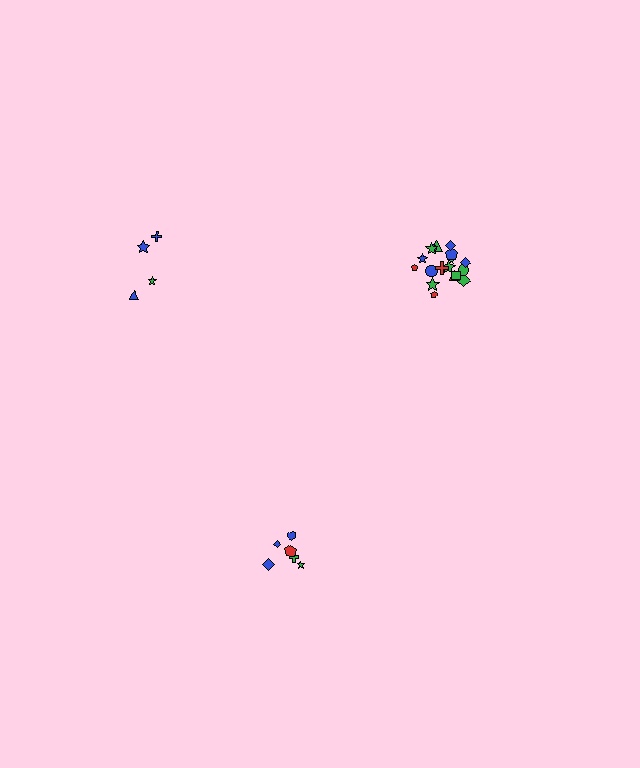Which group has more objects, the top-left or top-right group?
The top-right group.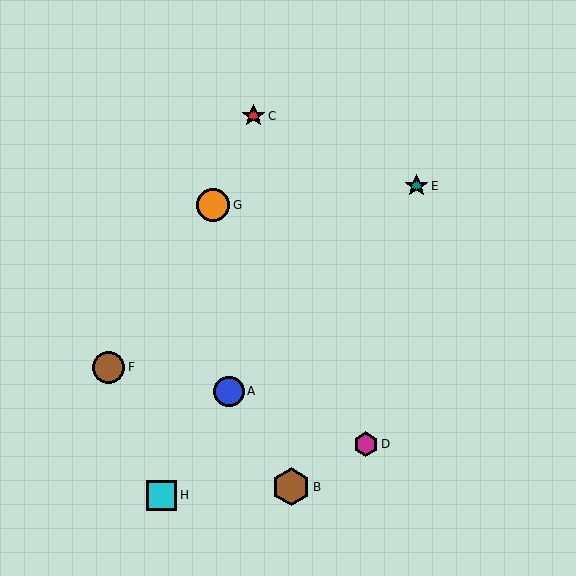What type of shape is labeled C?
Shape C is a red star.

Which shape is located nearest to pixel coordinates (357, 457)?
The magenta hexagon (labeled D) at (366, 444) is nearest to that location.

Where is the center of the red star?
The center of the red star is at (254, 116).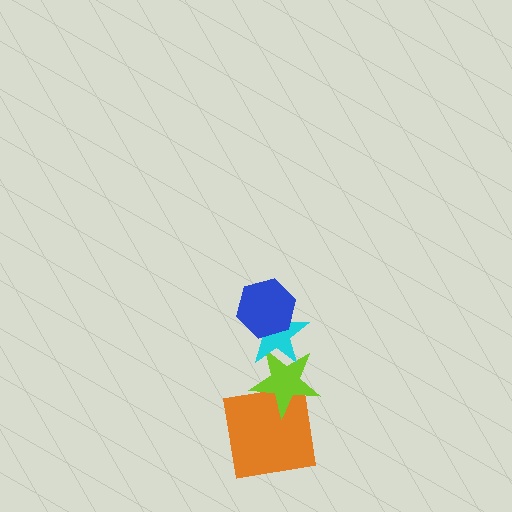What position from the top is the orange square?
The orange square is 4th from the top.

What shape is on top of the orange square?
The lime star is on top of the orange square.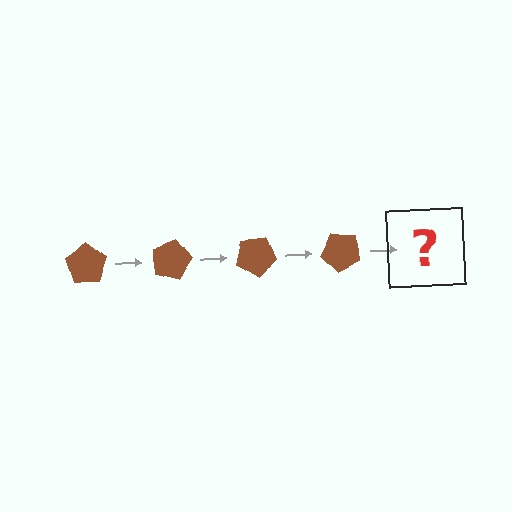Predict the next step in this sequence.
The next step is a brown pentagon rotated 60 degrees.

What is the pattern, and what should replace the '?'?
The pattern is that the pentagon rotates 15 degrees each step. The '?' should be a brown pentagon rotated 60 degrees.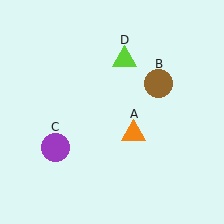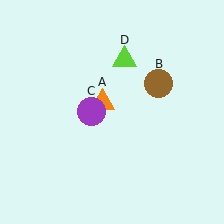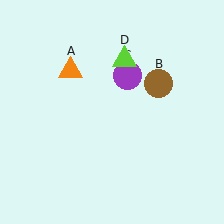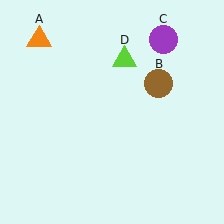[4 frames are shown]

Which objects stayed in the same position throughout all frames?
Brown circle (object B) and lime triangle (object D) remained stationary.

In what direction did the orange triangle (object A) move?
The orange triangle (object A) moved up and to the left.